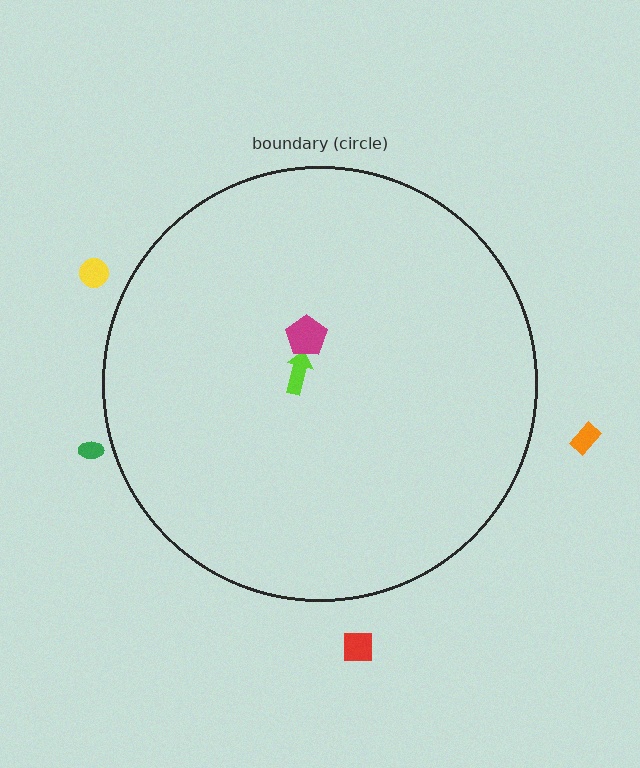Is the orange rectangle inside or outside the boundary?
Outside.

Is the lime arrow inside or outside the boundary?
Inside.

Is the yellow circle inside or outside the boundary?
Outside.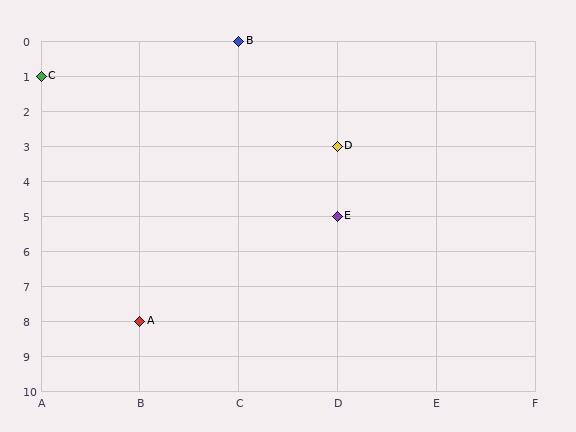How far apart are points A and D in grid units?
Points A and D are 2 columns and 5 rows apart (about 5.4 grid units diagonally).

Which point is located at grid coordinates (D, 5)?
Point E is at (D, 5).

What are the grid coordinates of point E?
Point E is at grid coordinates (D, 5).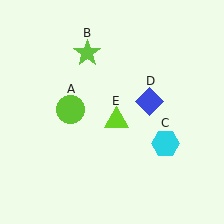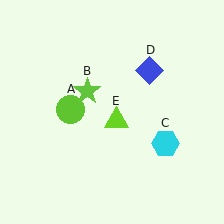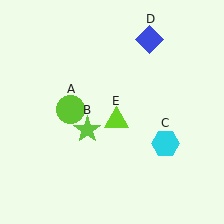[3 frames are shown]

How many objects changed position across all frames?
2 objects changed position: lime star (object B), blue diamond (object D).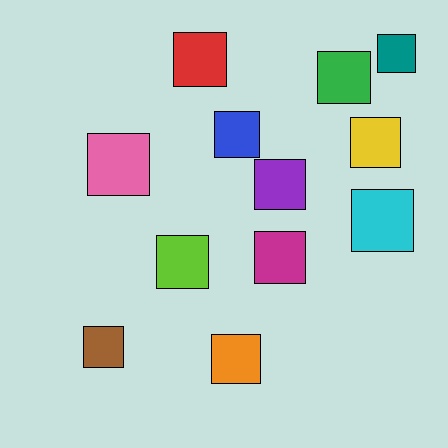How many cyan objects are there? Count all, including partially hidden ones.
There is 1 cyan object.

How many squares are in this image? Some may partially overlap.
There are 12 squares.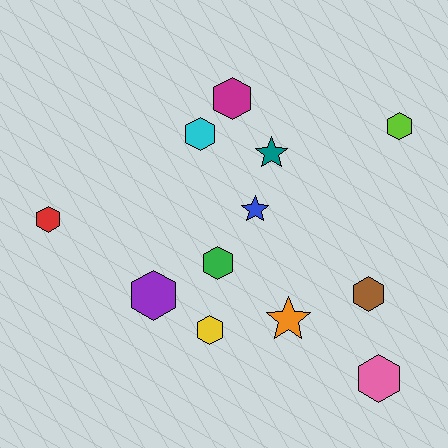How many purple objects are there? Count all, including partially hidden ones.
There is 1 purple object.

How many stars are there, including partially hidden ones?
There are 3 stars.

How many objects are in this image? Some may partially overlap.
There are 12 objects.